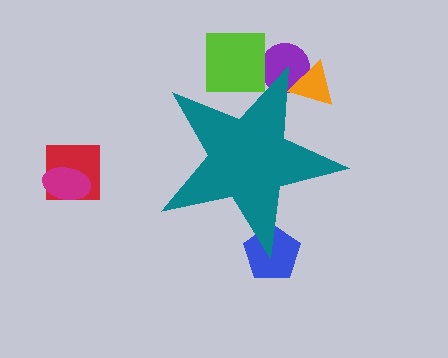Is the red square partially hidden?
No, the red square is fully visible.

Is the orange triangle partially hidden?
Yes, the orange triangle is partially hidden behind the teal star.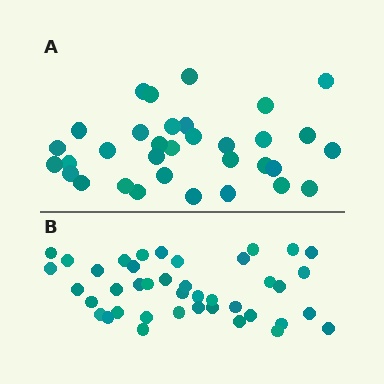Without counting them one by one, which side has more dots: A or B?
Region B (the bottom region) has more dots.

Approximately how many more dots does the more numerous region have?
Region B has roughly 8 or so more dots than region A.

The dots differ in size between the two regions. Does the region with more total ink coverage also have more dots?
No. Region A has more total ink coverage because its dots are larger, but region B actually contains more individual dots. Total area can be misleading — the number of items is what matters here.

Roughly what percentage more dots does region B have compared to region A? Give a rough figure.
About 25% more.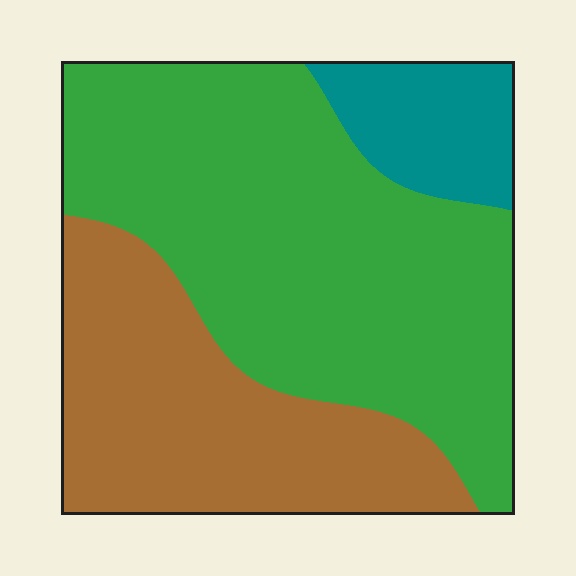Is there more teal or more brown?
Brown.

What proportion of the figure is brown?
Brown covers 33% of the figure.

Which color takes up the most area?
Green, at roughly 55%.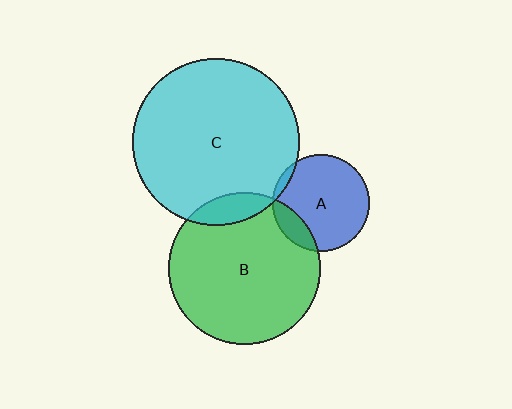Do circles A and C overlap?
Yes.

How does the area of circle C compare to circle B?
Approximately 1.2 times.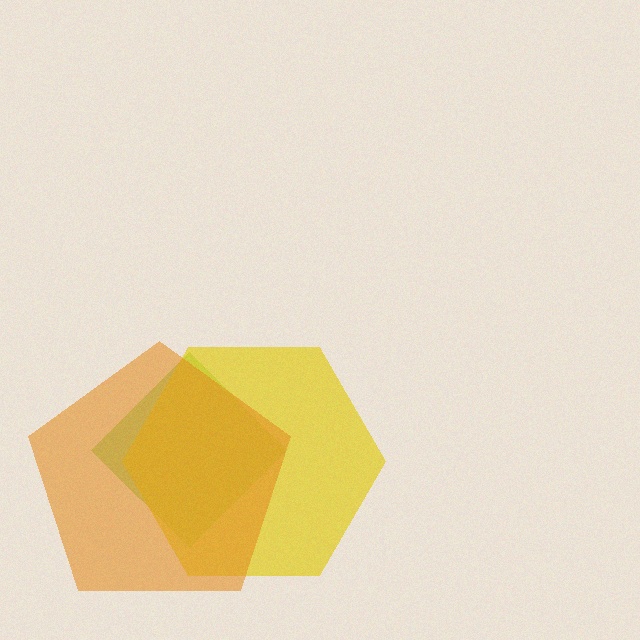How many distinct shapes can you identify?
There are 3 distinct shapes: a lime diamond, a yellow hexagon, an orange pentagon.